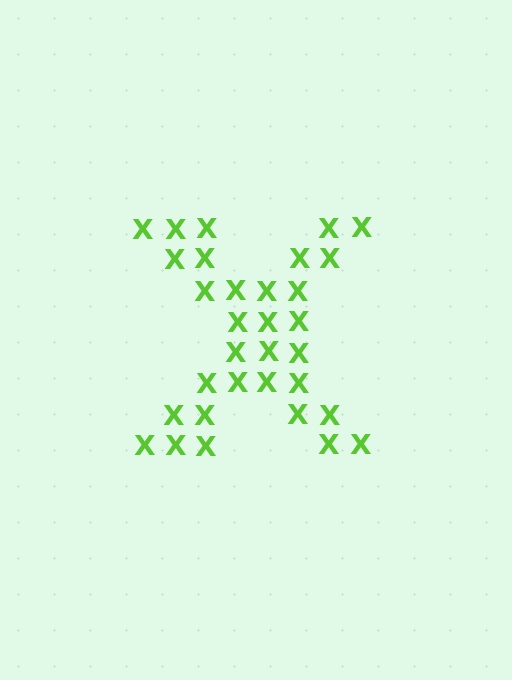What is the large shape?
The large shape is the letter X.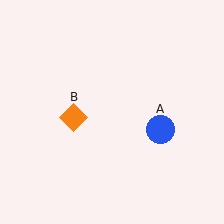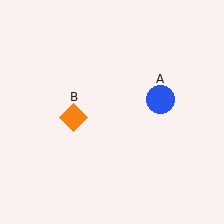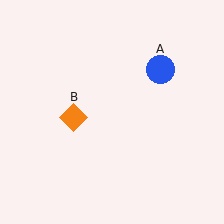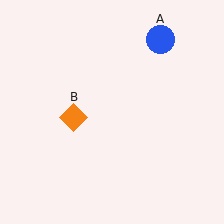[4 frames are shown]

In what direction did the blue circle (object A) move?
The blue circle (object A) moved up.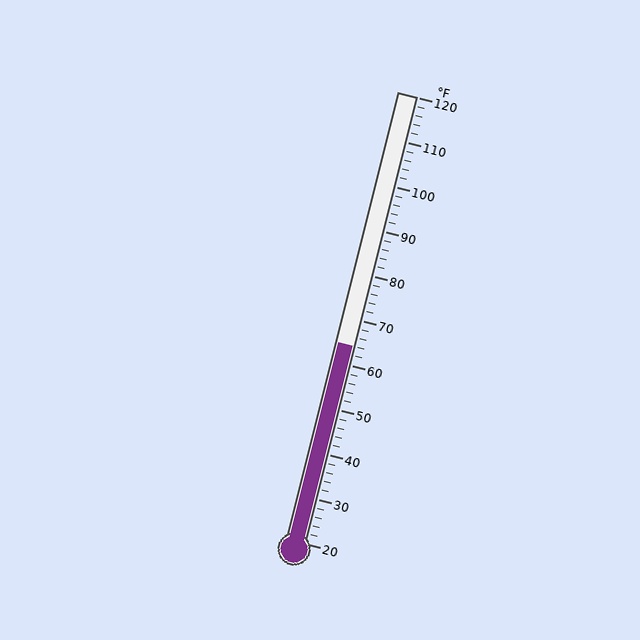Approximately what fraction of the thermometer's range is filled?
The thermometer is filled to approximately 45% of its range.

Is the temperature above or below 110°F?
The temperature is below 110°F.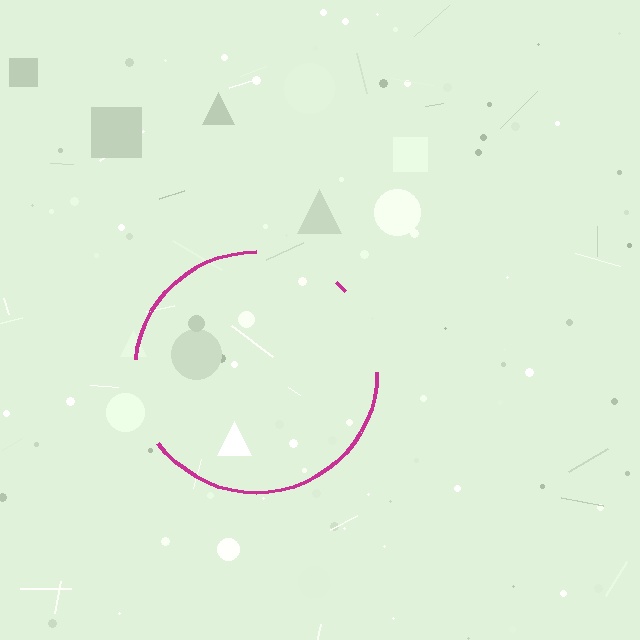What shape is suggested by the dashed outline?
The dashed outline suggests a circle.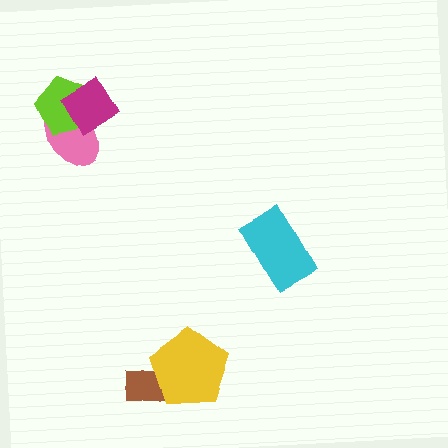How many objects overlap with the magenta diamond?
2 objects overlap with the magenta diamond.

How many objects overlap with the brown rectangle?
1 object overlaps with the brown rectangle.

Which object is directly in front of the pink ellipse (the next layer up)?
The lime pentagon is directly in front of the pink ellipse.